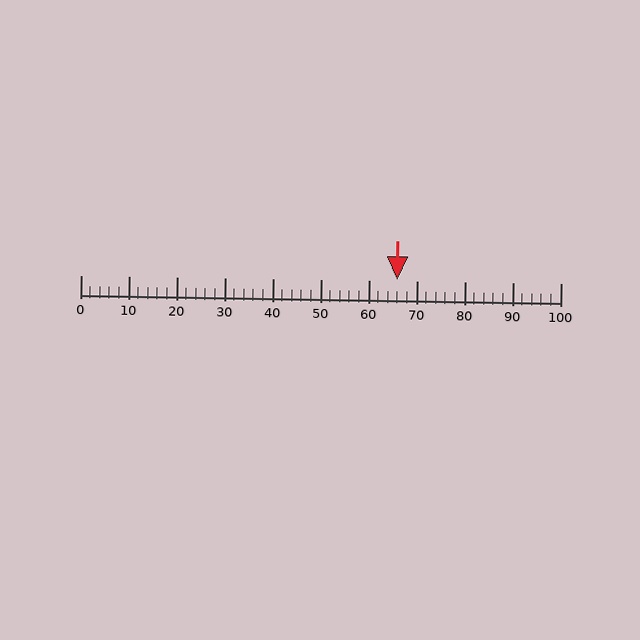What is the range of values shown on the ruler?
The ruler shows values from 0 to 100.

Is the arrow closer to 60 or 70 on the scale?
The arrow is closer to 70.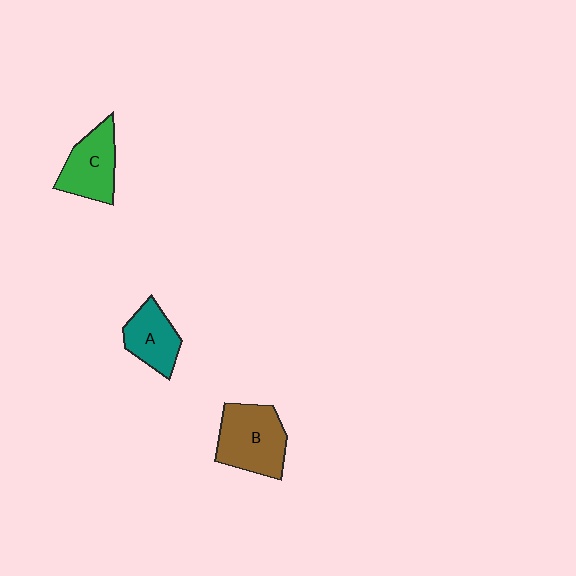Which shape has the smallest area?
Shape A (teal).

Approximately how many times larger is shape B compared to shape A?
Approximately 1.5 times.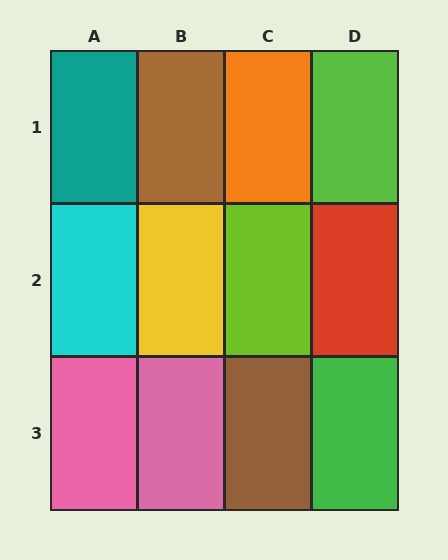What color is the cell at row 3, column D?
Green.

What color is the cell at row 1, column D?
Lime.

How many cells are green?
1 cell is green.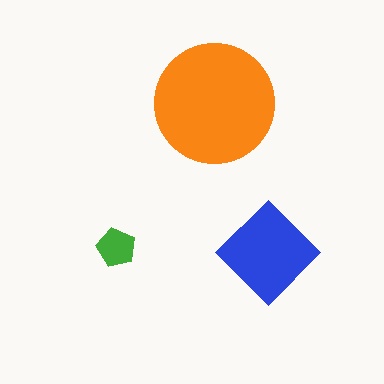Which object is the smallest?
The green pentagon.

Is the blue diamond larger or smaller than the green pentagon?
Larger.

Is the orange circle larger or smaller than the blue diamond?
Larger.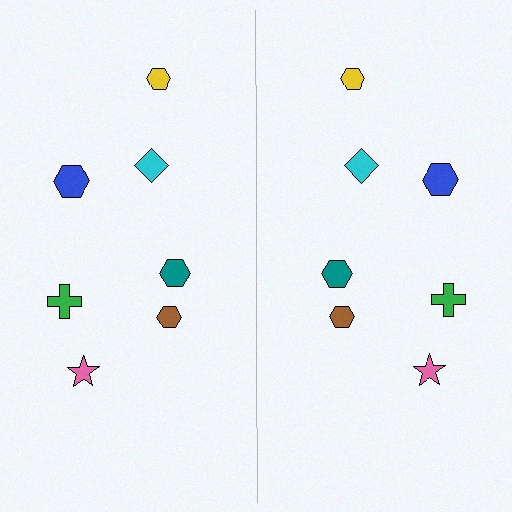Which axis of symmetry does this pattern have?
The pattern has a vertical axis of symmetry running through the center of the image.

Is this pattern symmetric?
Yes, this pattern has bilateral (reflection) symmetry.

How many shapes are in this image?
There are 14 shapes in this image.